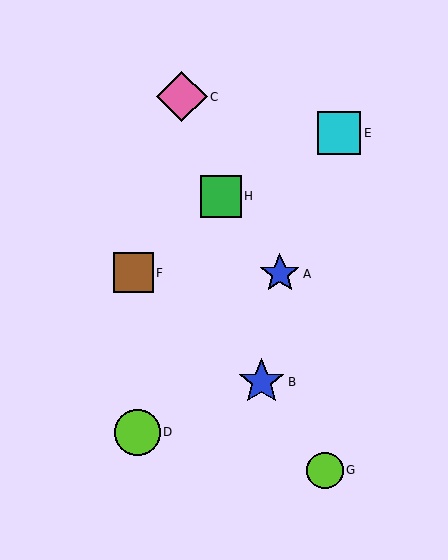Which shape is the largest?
The pink diamond (labeled C) is the largest.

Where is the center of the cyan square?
The center of the cyan square is at (339, 133).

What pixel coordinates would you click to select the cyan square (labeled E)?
Click at (339, 133) to select the cyan square E.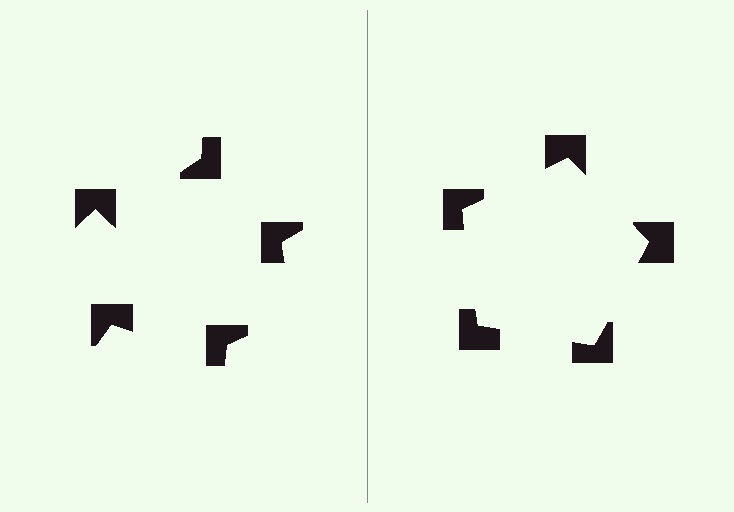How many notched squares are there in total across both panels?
10 — 5 on each side.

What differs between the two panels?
The notched squares are positioned identically on both sides; only the wedge orientations differ. On the right they align to a pentagon; on the left they are misaligned.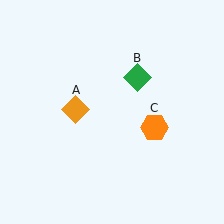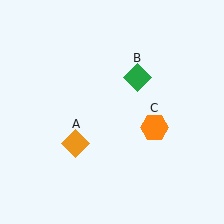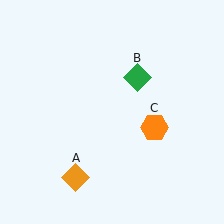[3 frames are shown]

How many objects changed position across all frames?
1 object changed position: orange diamond (object A).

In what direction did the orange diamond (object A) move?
The orange diamond (object A) moved down.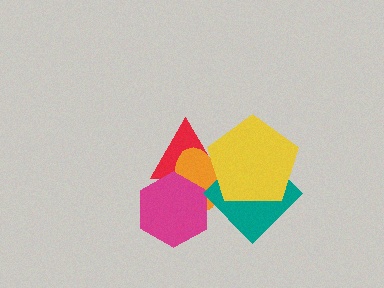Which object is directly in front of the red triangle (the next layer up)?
The orange ellipse is directly in front of the red triangle.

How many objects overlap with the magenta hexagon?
2 objects overlap with the magenta hexagon.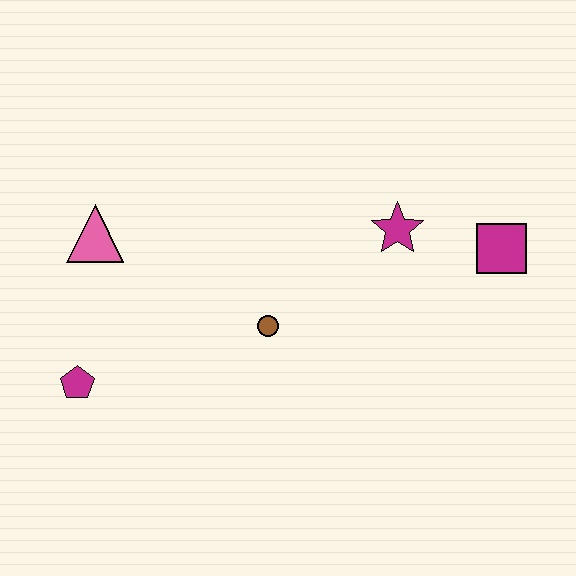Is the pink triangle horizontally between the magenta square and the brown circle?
No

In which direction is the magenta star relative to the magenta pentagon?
The magenta star is to the right of the magenta pentagon.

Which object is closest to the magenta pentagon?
The pink triangle is closest to the magenta pentagon.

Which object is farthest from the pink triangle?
The magenta square is farthest from the pink triangle.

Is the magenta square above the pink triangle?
No